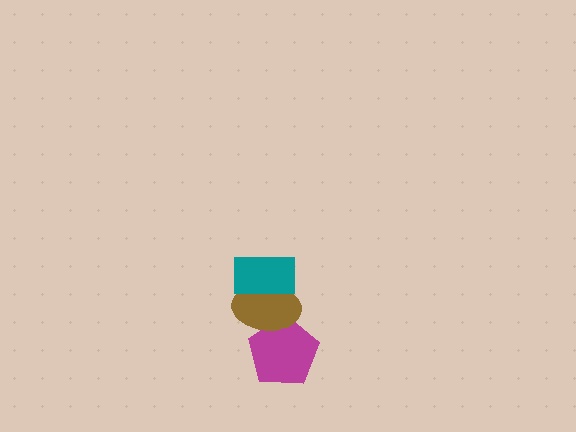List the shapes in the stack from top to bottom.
From top to bottom: the teal rectangle, the brown ellipse, the magenta pentagon.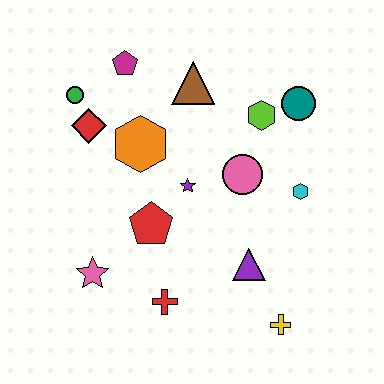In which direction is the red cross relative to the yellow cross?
The red cross is to the left of the yellow cross.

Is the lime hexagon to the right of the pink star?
Yes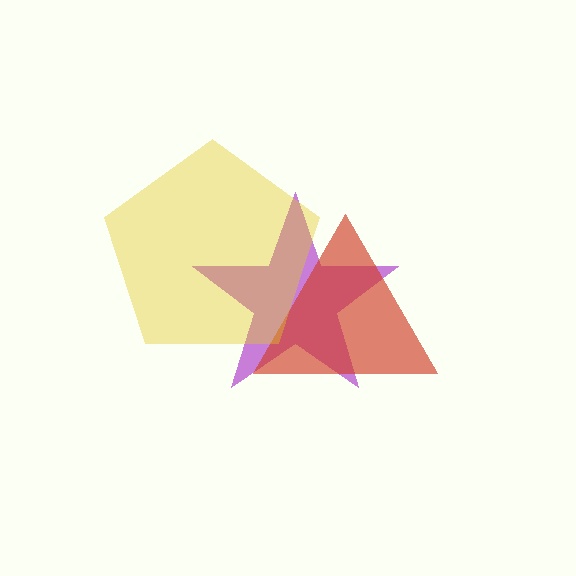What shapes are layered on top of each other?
The layered shapes are: a purple star, a red triangle, a yellow pentagon.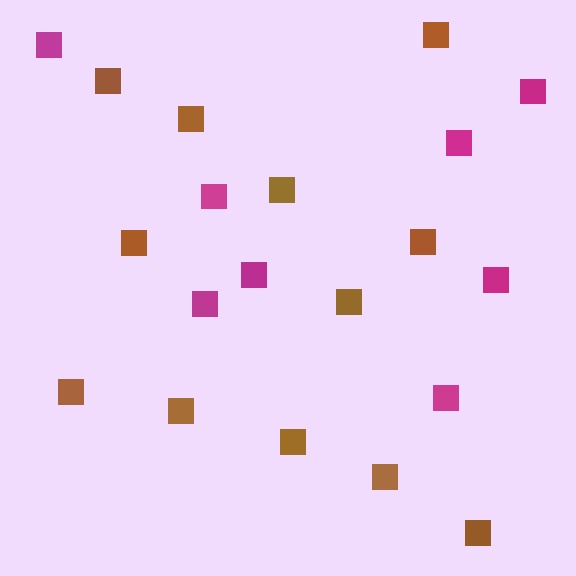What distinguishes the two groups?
There are 2 groups: one group of magenta squares (8) and one group of brown squares (12).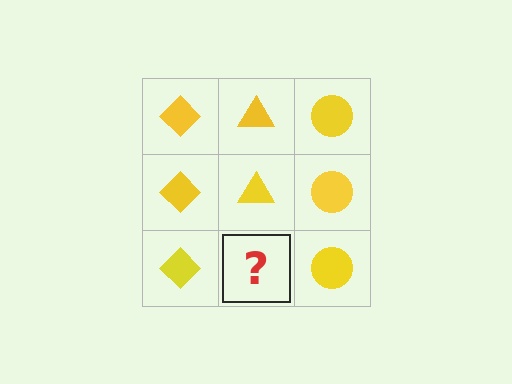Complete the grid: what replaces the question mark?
The question mark should be replaced with a yellow triangle.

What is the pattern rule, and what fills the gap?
The rule is that each column has a consistent shape. The gap should be filled with a yellow triangle.